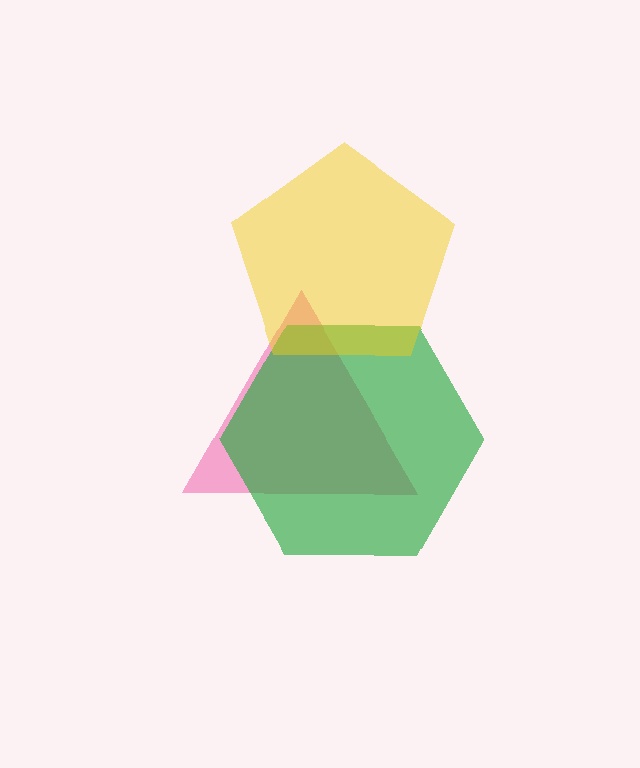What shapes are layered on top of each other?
The layered shapes are: a pink triangle, a green hexagon, a yellow pentagon.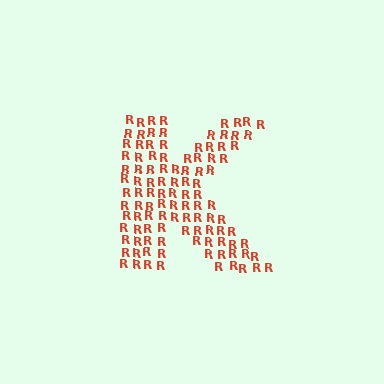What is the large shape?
The large shape is the letter K.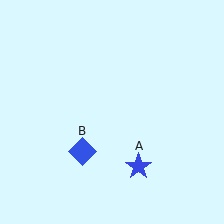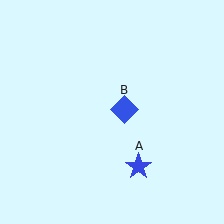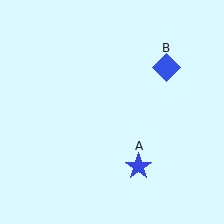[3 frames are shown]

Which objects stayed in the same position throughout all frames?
Blue star (object A) remained stationary.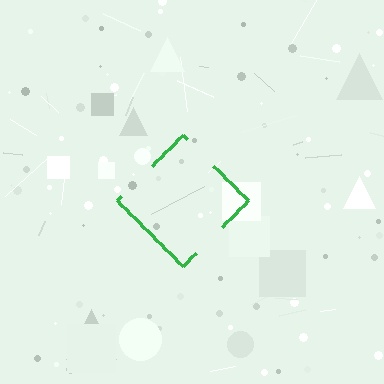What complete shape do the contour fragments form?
The contour fragments form a diamond.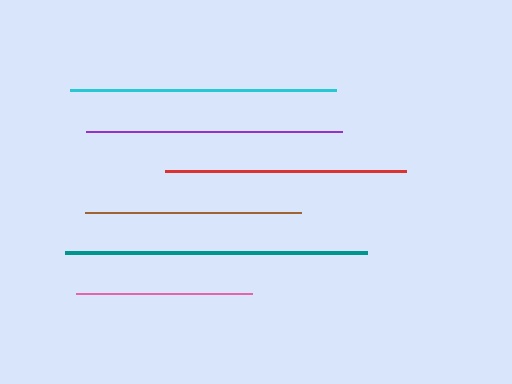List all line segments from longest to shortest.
From longest to shortest: teal, cyan, purple, red, brown, pink.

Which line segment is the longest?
The teal line is the longest at approximately 302 pixels.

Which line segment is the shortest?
The pink line is the shortest at approximately 176 pixels.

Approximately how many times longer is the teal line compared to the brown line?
The teal line is approximately 1.4 times the length of the brown line.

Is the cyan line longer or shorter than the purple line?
The cyan line is longer than the purple line.